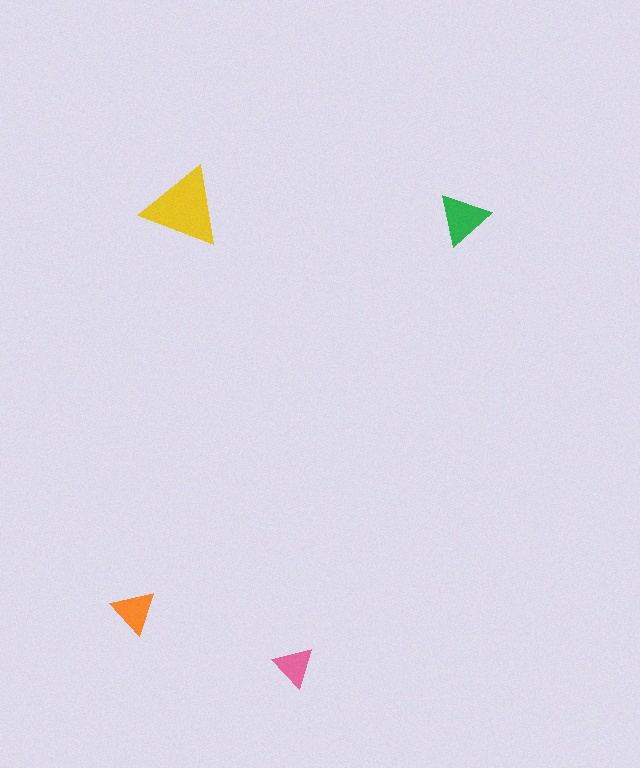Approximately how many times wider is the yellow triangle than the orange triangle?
About 2 times wider.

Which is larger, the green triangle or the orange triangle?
The green one.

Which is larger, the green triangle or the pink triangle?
The green one.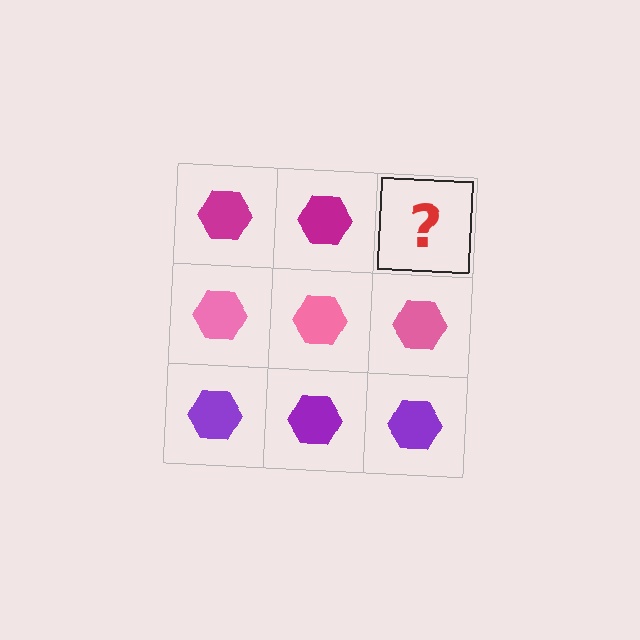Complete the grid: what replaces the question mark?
The question mark should be replaced with a magenta hexagon.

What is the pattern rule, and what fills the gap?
The rule is that each row has a consistent color. The gap should be filled with a magenta hexagon.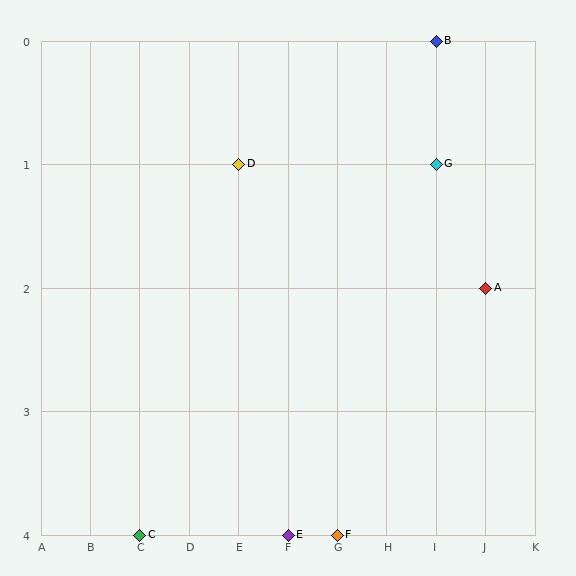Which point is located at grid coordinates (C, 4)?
Point C is at (C, 4).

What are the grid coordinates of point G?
Point G is at grid coordinates (I, 1).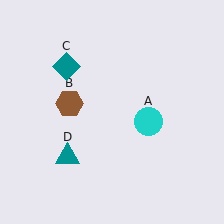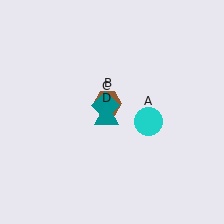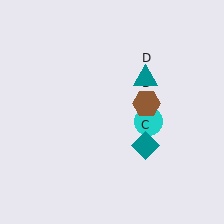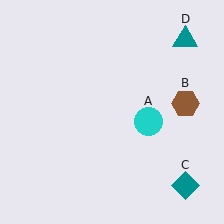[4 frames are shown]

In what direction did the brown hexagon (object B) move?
The brown hexagon (object B) moved right.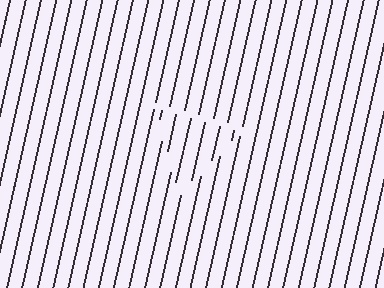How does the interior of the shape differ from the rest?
The interior of the shape contains the same grating, shifted by half a period — the contour is defined by the phase discontinuity where line-ends from the inner and outer gratings abut.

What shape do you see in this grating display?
An illusory triangle. The interior of the shape contains the same grating, shifted by half a period — the contour is defined by the phase discontinuity where line-ends from the inner and outer gratings abut.